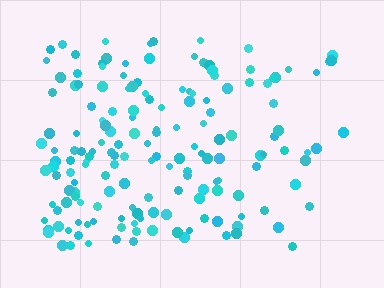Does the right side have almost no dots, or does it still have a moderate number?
Still a moderate number, just noticeably fewer than the left.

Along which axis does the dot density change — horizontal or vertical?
Horizontal.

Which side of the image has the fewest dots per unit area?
The right.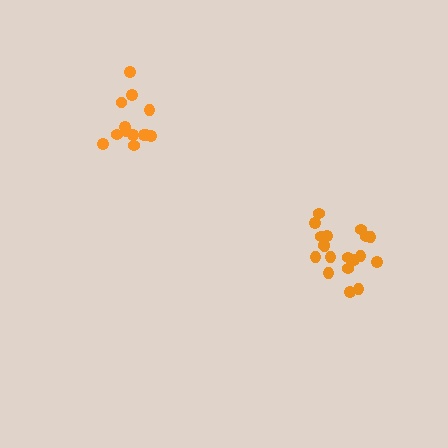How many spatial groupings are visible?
There are 2 spatial groupings.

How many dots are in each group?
Group 1: 19 dots, Group 2: 13 dots (32 total).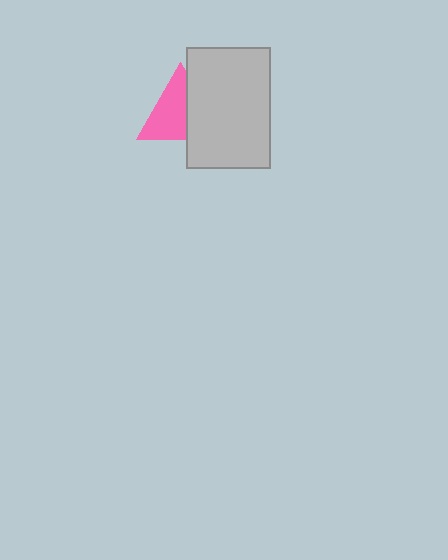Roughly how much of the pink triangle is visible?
About half of it is visible (roughly 60%).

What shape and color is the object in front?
The object in front is a light gray rectangle.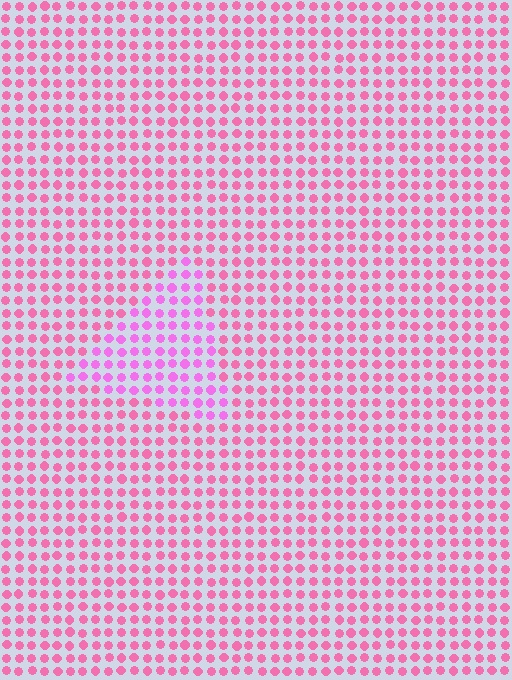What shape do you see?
I see a triangle.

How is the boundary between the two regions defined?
The boundary is defined purely by a slight shift in hue (about 28 degrees). Spacing, size, and orientation are identical on both sides.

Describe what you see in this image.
The image is filled with small pink elements in a uniform arrangement. A triangle-shaped region is visible where the elements are tinted to a slightly different hue, forming a subtle color boundary.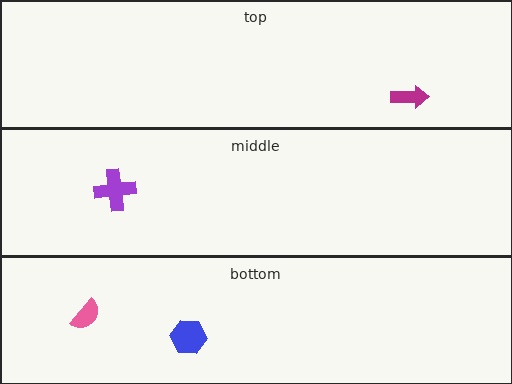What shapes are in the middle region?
The purple cross.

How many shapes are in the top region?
1.